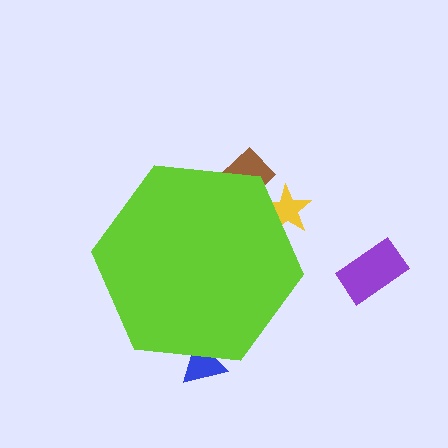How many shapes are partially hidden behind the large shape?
3 shapes are partially hidden.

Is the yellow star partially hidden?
Yes, the yellow star is partially hidden behind the lime hexagon.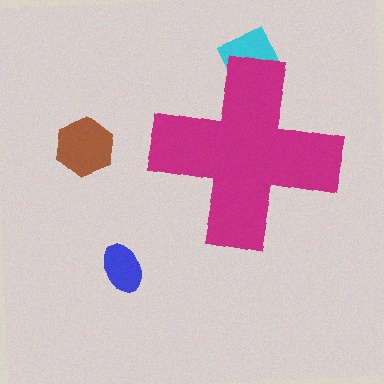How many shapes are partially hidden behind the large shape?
1 shape is partially hidden.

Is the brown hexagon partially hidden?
No, the brown hexagon is fully visible.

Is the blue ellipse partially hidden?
No, the blue ellipse is fully visible.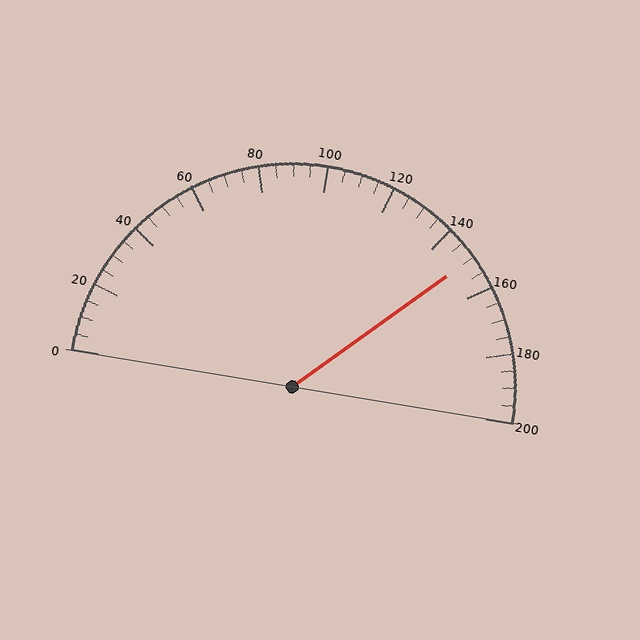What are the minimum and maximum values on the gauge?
The gauge ranges from 0 to 200.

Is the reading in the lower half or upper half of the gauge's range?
The reading is in the upper half of the range (0 to 200).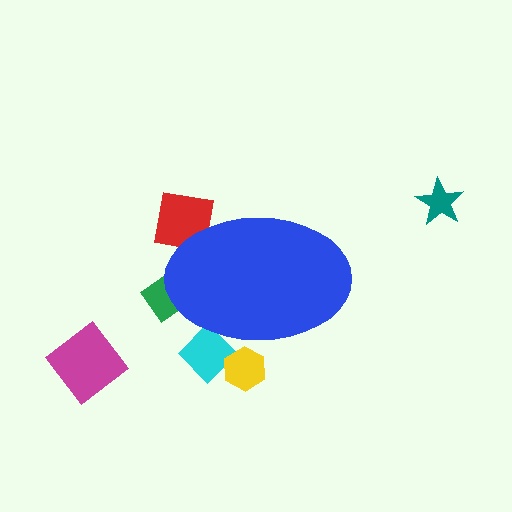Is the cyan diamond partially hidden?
Yes, the cyan diamond is partially hidden behind the blue ellipse.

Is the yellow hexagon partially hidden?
Yes, the yellow hexagon is partially hidden behind the blue ellipse.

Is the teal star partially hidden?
No, the teal star is fully visible.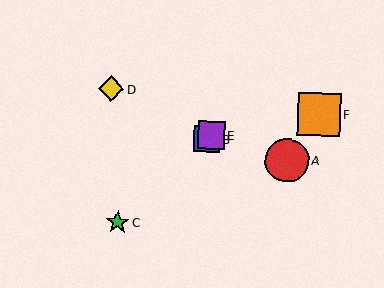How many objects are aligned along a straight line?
3 objects (B, C, E) are aligned along a straight line.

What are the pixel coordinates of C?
Object C is at (118, 222).